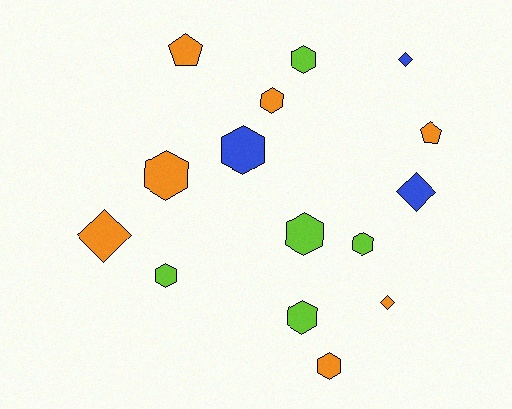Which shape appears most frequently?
Hexagon, with 9 objects.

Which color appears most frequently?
Orange, with 7 objects.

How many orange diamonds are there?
There are 2 orange diamonds.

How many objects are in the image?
There are 15 objects.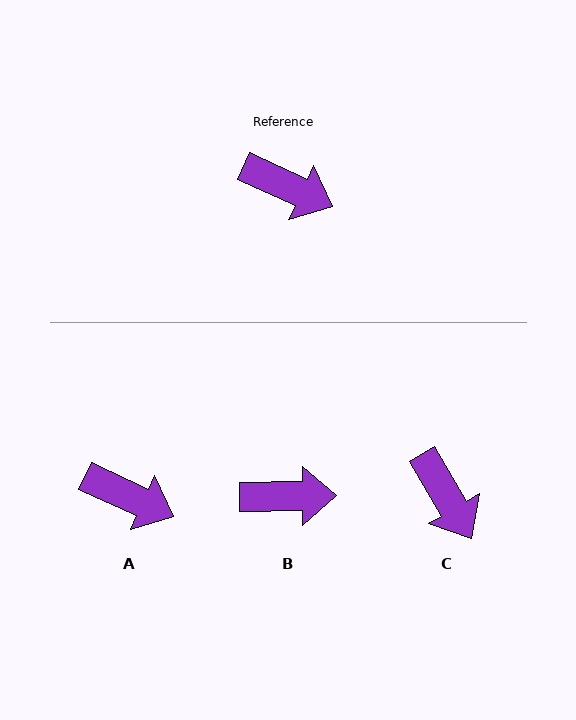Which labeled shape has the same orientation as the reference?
A.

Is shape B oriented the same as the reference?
No, it is off by about 25 degrees.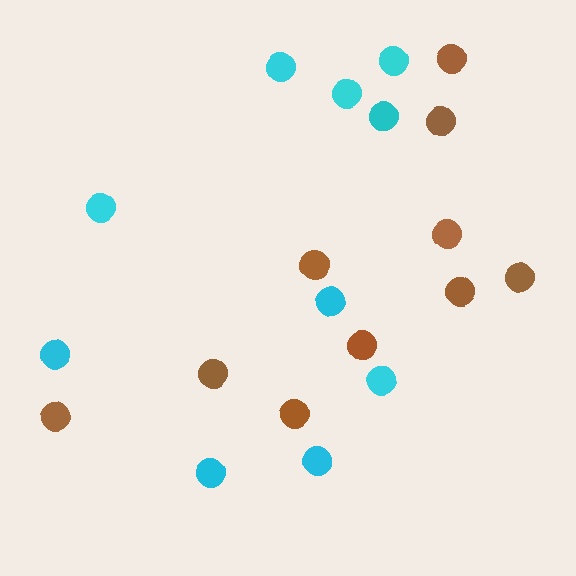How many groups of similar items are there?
There are 2 groups: one group of cyan circles (10) and one group of brown circles (10).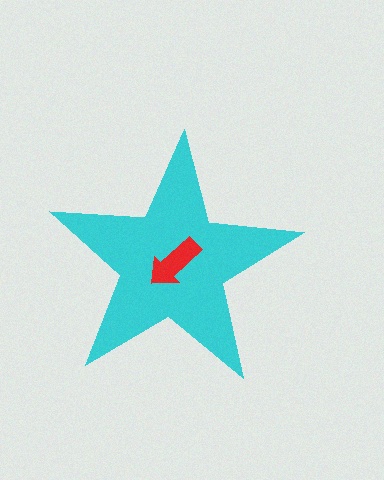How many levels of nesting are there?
2.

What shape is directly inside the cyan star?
The red arrow.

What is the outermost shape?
The cyan star.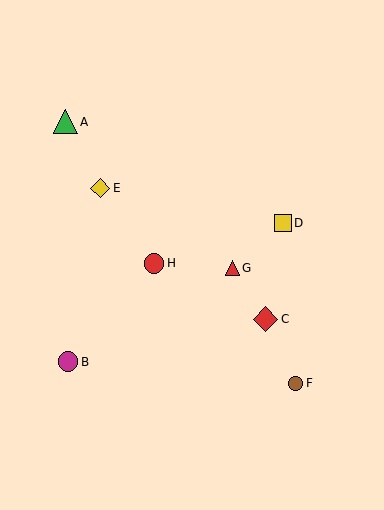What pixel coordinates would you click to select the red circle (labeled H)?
Click at (154, 263) to select the red circle H.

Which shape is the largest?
The red diamond (labeled C) is the largest.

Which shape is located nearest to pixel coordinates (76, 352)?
The magenta circle (labeled B) at (68, 362) is nearest to that location.